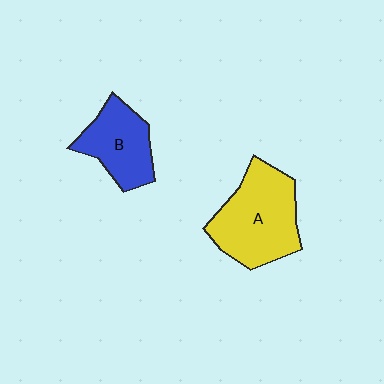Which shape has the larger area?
Shape A (yellow).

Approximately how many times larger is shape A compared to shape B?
Approximately 1.5 times.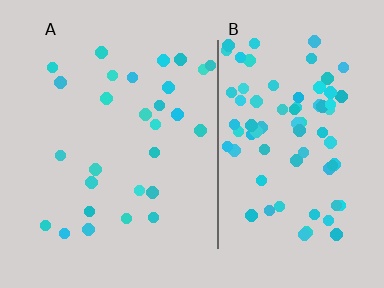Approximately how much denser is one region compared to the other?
Approximately 2.8× — region B over region A.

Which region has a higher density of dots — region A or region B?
B (the right).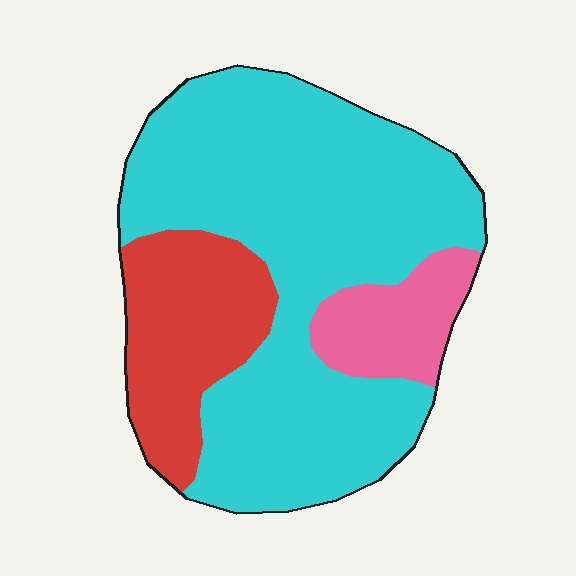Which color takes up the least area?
Pink, at roughly 10%.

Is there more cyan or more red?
Cyan.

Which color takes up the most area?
Cyan, at roughly 70%.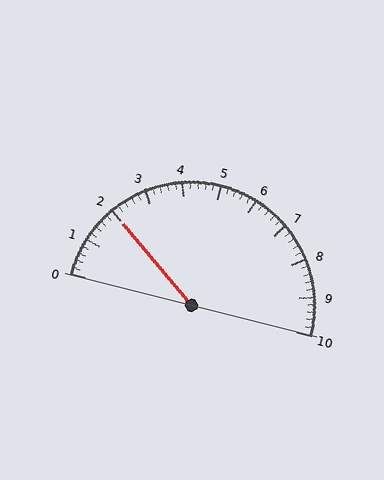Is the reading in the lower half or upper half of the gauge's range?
The reading is in the lower half of the range (0 to 10).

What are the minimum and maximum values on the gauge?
The gauge ranges from 0 to 10.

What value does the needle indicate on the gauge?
The needle indicates approximately 2.0.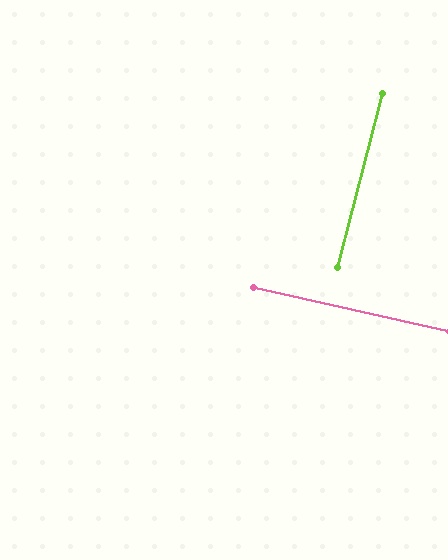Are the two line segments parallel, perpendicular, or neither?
Perpendicular — they meet at approximately 89°.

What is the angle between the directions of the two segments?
Approximately 89 degrees.